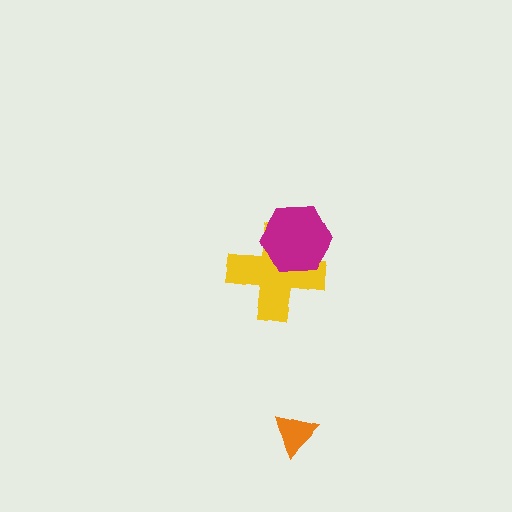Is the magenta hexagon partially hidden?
No, no other shape covers it.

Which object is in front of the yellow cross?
The magenta hexagon is in front of the yellow cross.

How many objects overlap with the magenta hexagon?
1 object overlaps with the magenta hexagon.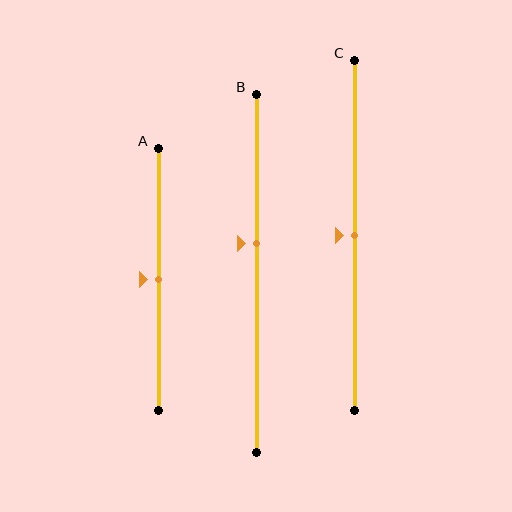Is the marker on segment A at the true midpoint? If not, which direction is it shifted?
Yes, the marker on segment A is at the true midpoint.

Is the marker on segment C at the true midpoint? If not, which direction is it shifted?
Yes, the marker on segment C is at the true midpoint.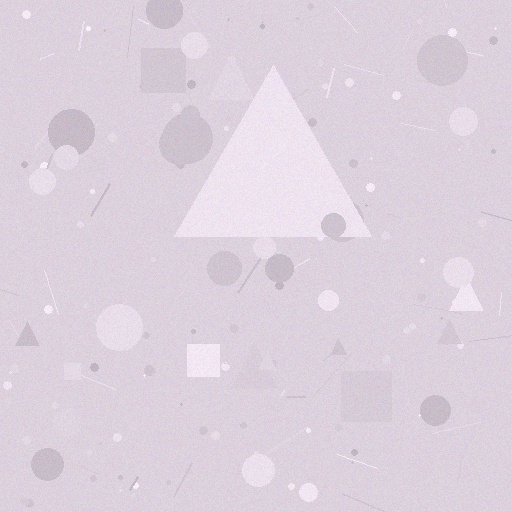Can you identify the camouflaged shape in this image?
The camouflaged shape is a triangle.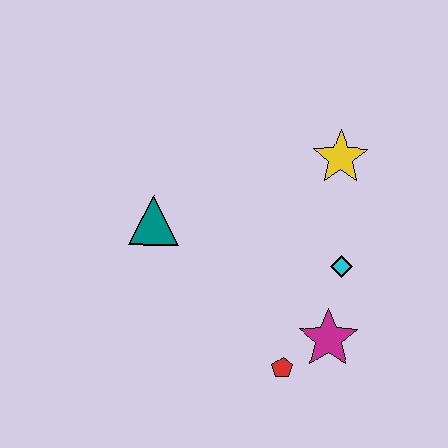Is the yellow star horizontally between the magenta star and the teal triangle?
No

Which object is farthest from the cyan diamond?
The teal triangle is farthest from the cyan diamond.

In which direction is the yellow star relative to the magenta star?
The yellow star is above the magenta star.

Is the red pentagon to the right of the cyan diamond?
No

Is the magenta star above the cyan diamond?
No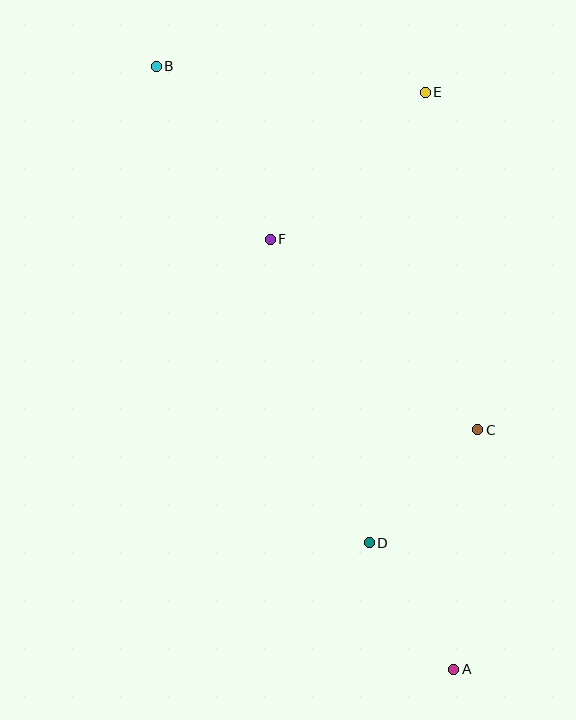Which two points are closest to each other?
Points A and D are closest to each other.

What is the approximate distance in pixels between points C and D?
The distance between C and D is approximately 156 pixels.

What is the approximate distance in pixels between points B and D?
The distance between B and D is approximately 522 pixels.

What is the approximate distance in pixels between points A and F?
The distance between A and F is approximately 468 pixels.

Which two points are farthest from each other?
Points A and B are farthest from each other.